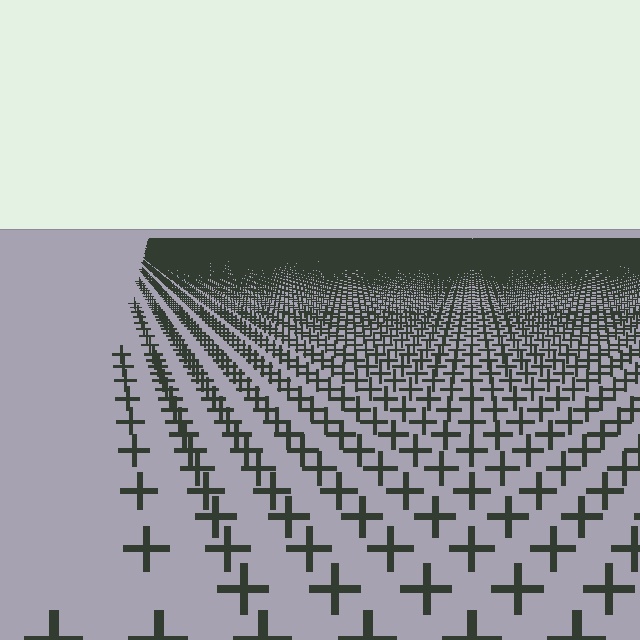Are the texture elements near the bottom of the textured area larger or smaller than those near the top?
Larger. Near the bottom, elements are closer to the viewer and appear at a bigger on-screen size.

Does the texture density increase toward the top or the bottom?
Density increases toward the top.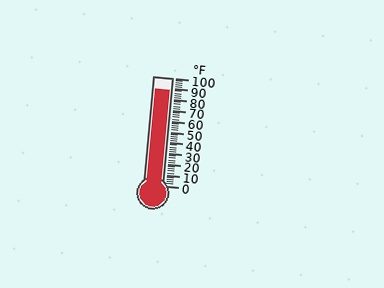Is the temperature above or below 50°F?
The temperature is above 50°F.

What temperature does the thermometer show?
The thermometer shows approximately 88°F.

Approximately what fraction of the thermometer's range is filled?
The thermometer is filled to approximately 90% of its range.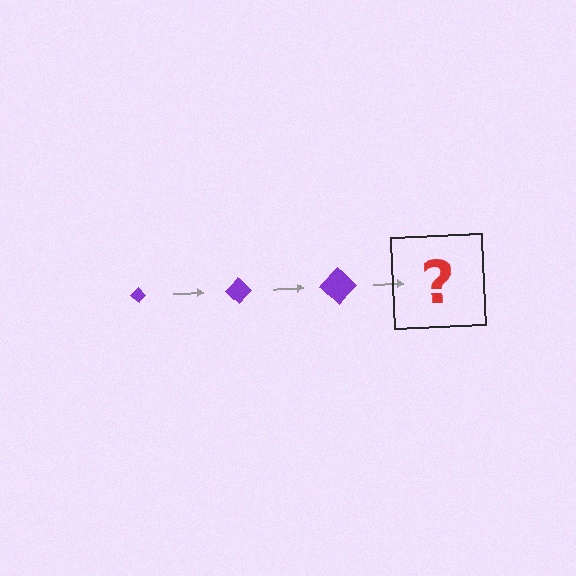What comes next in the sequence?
The next element should be a purple diamond, larger than the previous one.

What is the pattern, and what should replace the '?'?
The pattern is that the diamond gets progressively larger each step. The '?' should be a purple diamond, larger than the previous one.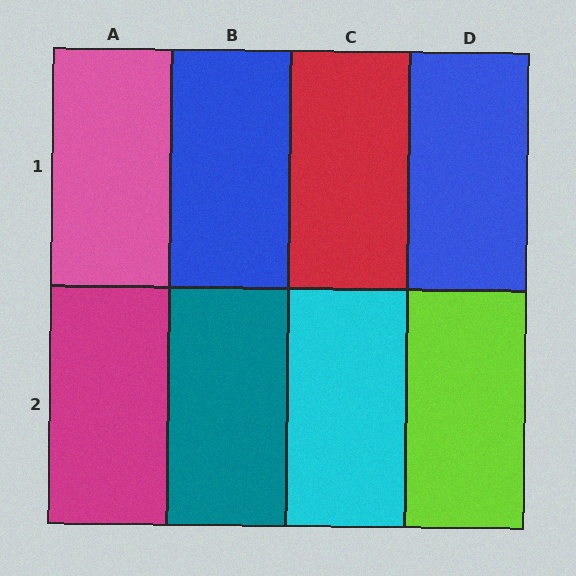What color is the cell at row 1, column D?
Blue.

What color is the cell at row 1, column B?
Blue.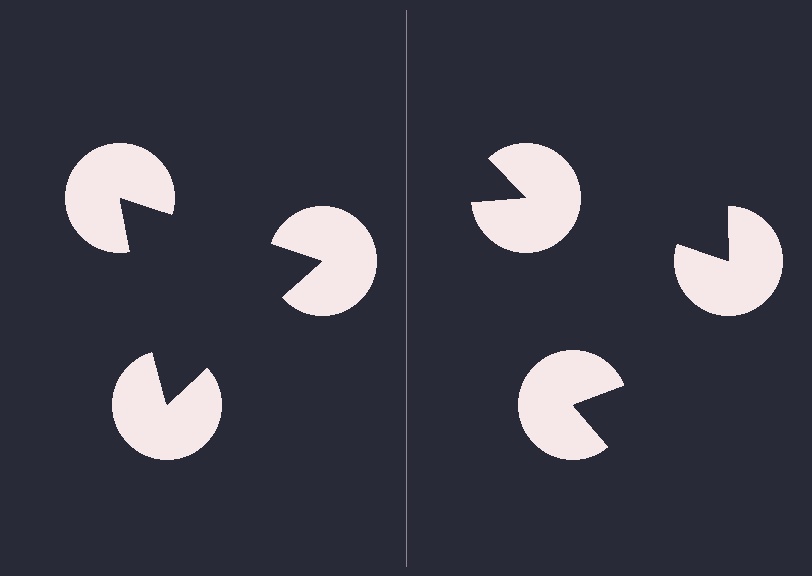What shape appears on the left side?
An illusory triangle.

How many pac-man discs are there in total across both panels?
6 — 3 on each side.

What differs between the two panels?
The pac-man discs are positioned identically on both sides; only the wedge orientations differ. On the left they align to a triangle; on the right they are misaligned.